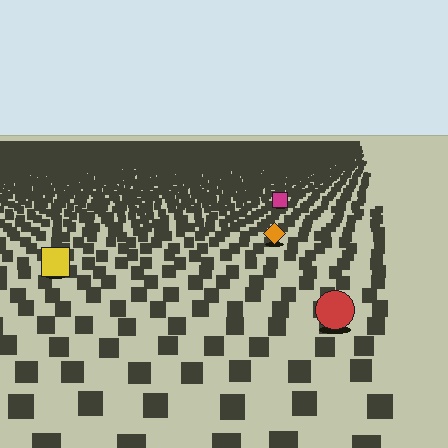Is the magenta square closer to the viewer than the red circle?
No. The red circle is closer — you can tell from the texture gradient: the ground texture is coarser near it.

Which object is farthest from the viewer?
The magenta square is farthest from the viewer. It appears smaller and the ground texture around it is denser.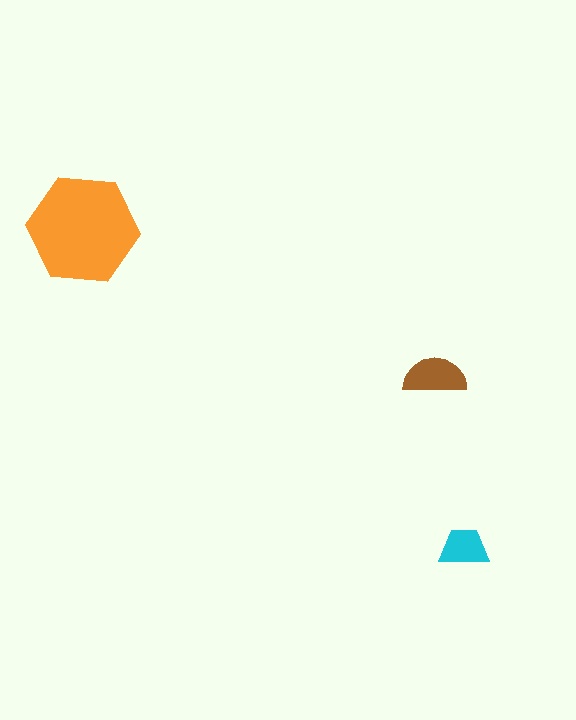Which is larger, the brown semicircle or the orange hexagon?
The orange hexagon.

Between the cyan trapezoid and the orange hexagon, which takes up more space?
The orange hexagon.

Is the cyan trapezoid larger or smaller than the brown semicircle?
Smaller.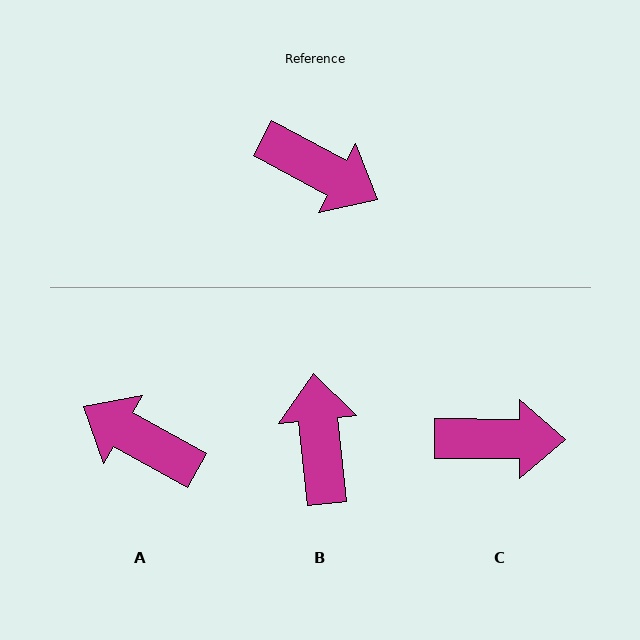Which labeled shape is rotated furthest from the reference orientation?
A, about 179 degrees away.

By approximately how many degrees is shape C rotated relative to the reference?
Approximately 28 degrees counter-clockwise.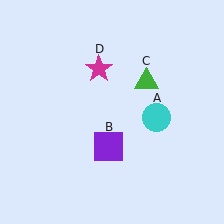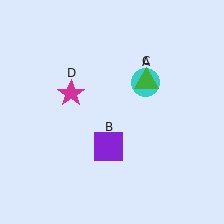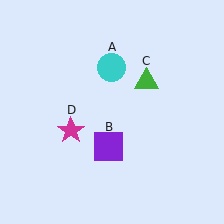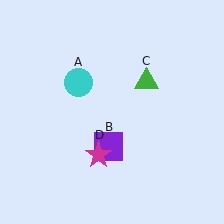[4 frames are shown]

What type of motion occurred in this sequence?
The cyan circle (object A), magenta star (object D) rotated counterclockwise around the center of the scene.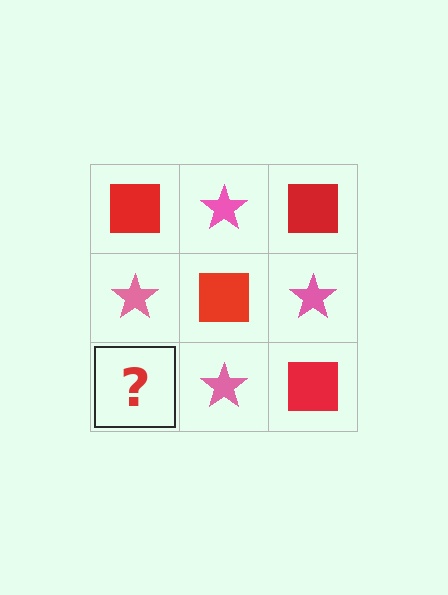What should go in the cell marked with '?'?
The missing cell should contain a red square.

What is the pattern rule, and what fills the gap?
The rule is that it alternates red square and pink star in a checkerboard pattern. The gap should be filled with a red square.